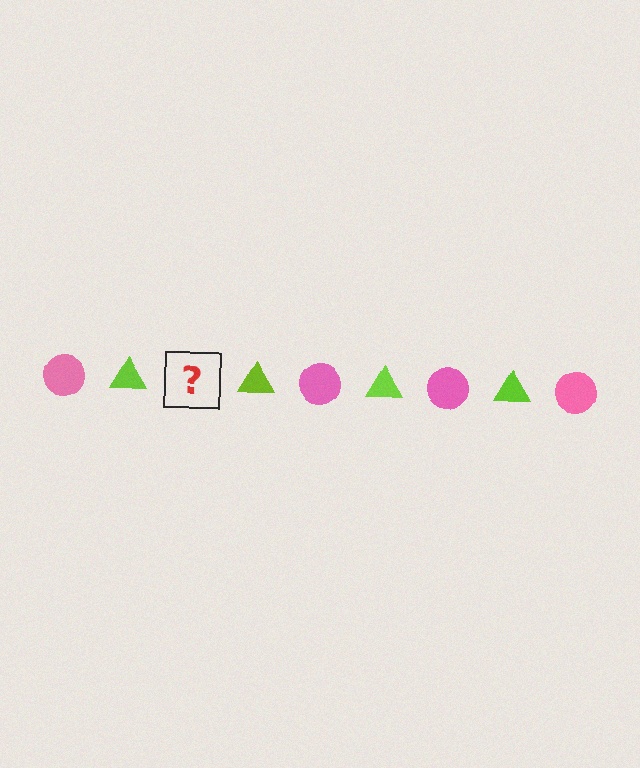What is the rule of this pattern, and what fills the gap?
The rule is that the pattern alternates between pink circle and lime triangle. The gap should be filled with a pink circle.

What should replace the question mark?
The question mark should be replaced with a pink circle.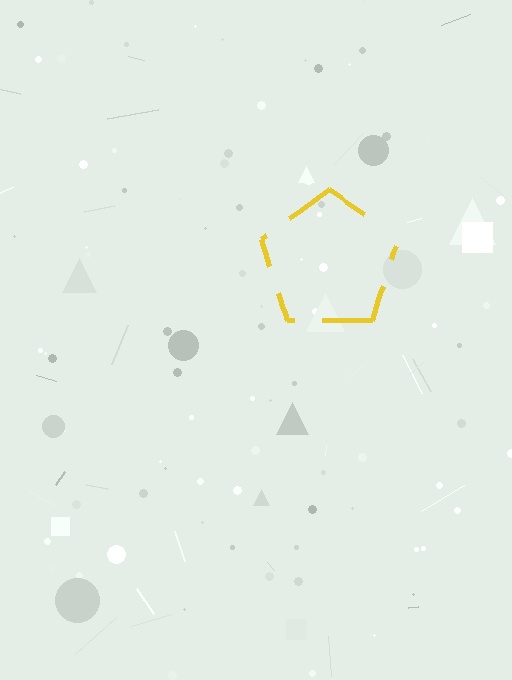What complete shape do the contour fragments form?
The contour fragments form a pentagon.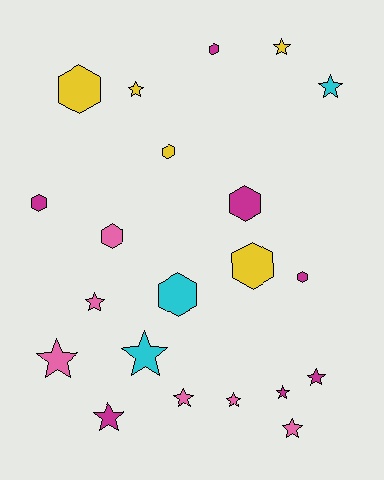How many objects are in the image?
There are 21 objects.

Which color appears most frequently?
Magenta, with 7 objects.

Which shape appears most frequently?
Star, with 12 objects.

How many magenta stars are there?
There are 3 magenta stars.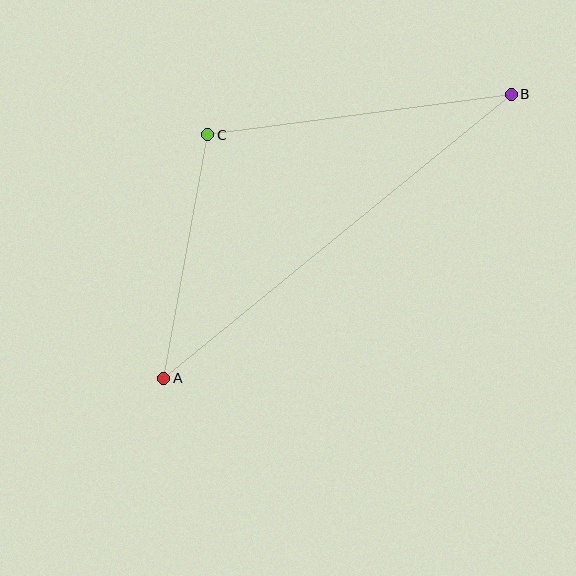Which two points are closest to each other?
Points A and C are closest to each other.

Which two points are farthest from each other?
Points A and B are farthest from each other.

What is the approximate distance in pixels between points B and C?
The distance between B and C is approximately 306 pixels.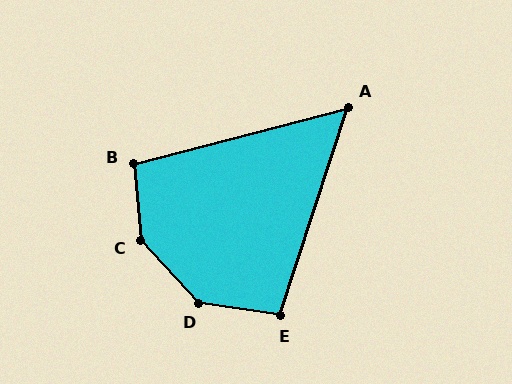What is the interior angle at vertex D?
Approximately 141 degrees (obtuse).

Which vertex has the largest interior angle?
C, at approximately 142 degrees.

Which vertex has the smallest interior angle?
A, at approximately 57 degrees.